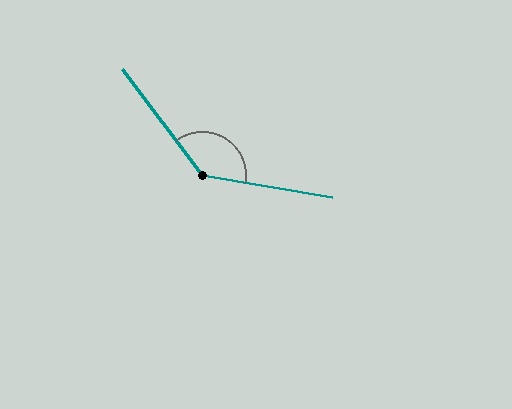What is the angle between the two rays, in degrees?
Approximately 137 degrees.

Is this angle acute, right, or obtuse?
It is obtuse.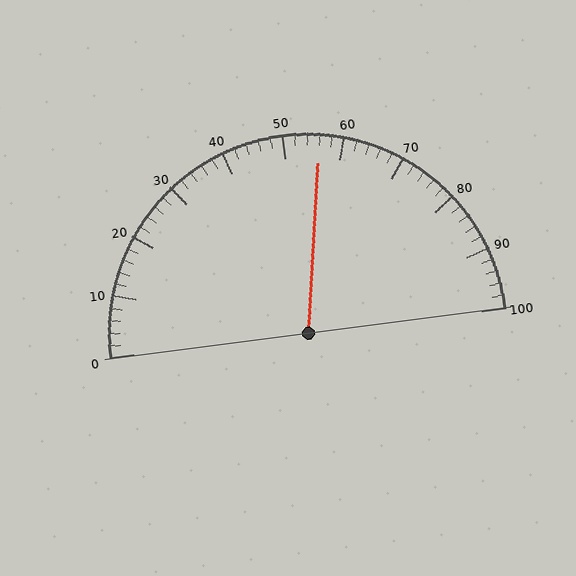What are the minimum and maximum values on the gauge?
The gauge ranges from 0 to 100.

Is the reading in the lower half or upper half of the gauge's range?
The reading is in the upper half of the range (0 to 100).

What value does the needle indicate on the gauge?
The needle indicates approximately 56.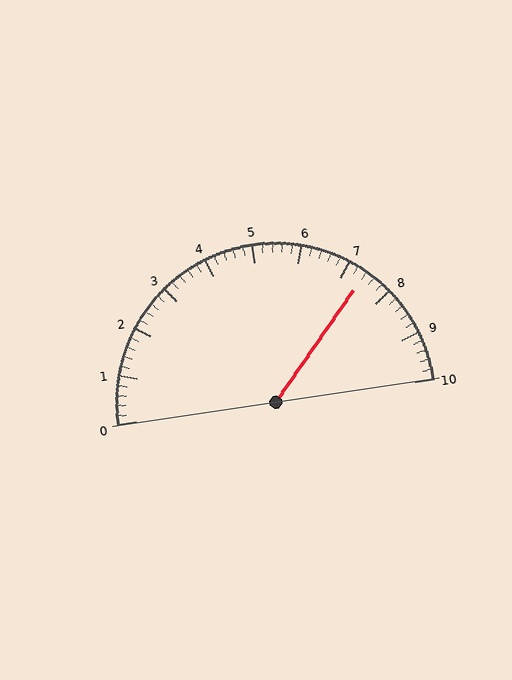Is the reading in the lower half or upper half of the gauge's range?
The reading is in the upper half of the range (0 to 10).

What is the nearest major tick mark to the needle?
The nearest major tick mark is 7.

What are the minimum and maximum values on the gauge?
The gauge ranges from 0 to 10.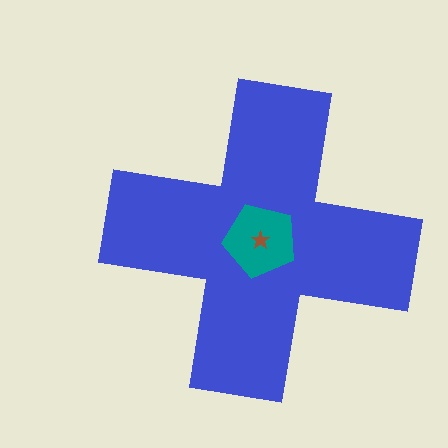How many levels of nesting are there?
3.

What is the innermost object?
The brown star.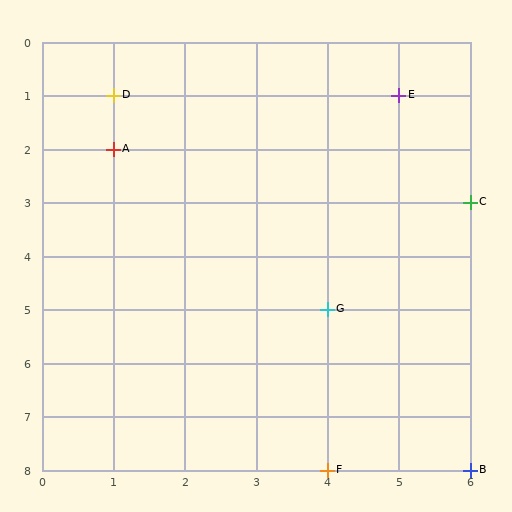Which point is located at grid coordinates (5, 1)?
Point E is at (5, 1).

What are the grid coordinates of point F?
Point F is at grid coordinates (4, 8).